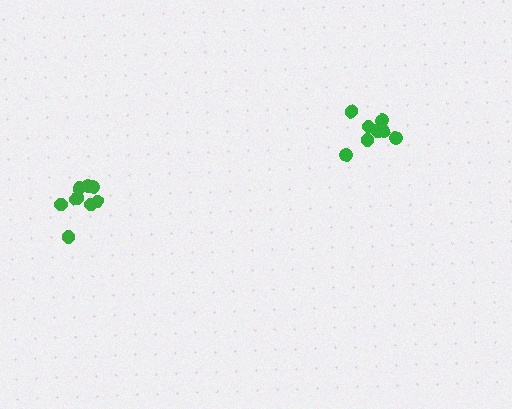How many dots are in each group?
Group 1: 9 dots, Group 2: 8 dots (17 total).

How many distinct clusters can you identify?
There are 2 distinct clusters.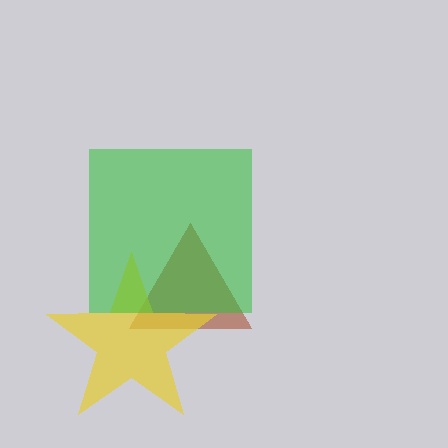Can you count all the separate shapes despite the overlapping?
Yes, there are 3 separate shapes.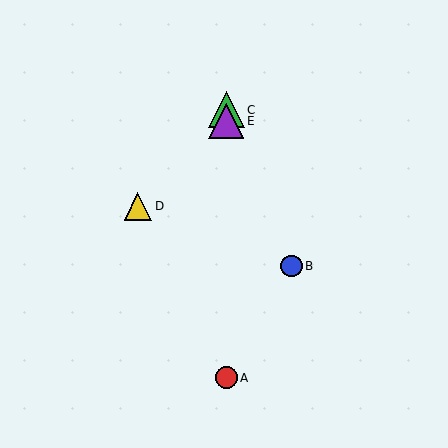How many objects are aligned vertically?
3 objects (A, C, E) are aligned vertically.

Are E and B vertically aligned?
No, E is at x≈226 and B is at x≈291.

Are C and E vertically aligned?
Yes, both are at x≈226.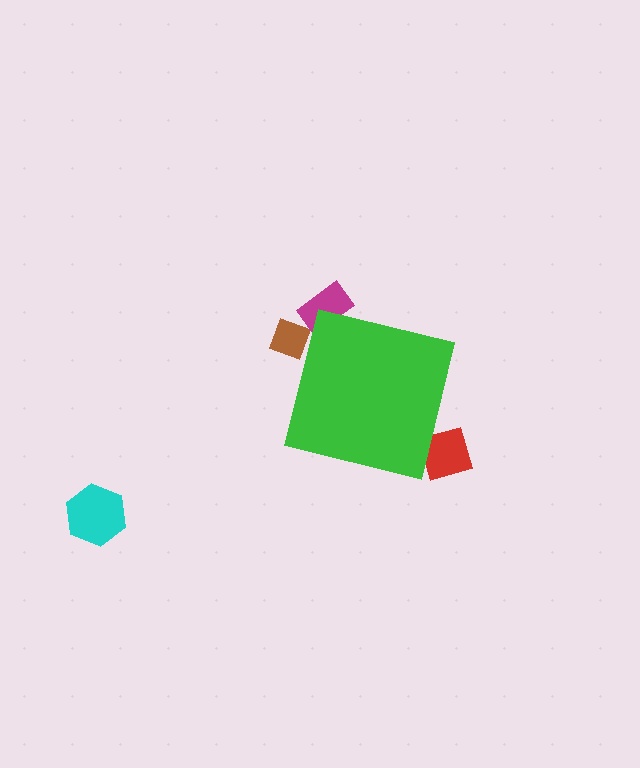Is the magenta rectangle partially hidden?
Yes, the magenta rectangle is partially hidden behind the green square.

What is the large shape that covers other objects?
A green square.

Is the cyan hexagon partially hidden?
No, the cyan hexagon is fully visible.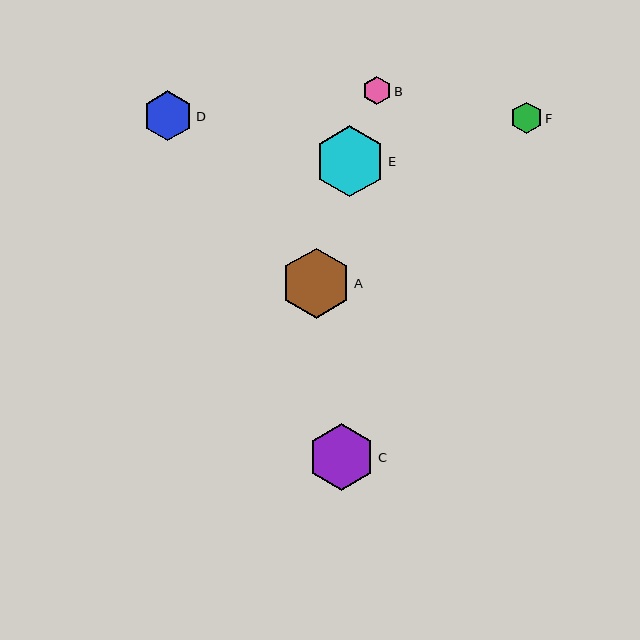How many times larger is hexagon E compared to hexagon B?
Hexagon E is approximately 2.5 times the size of hexagon B.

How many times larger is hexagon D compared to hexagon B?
Hexagon D is approximately 1.7 times the size of hexagon B.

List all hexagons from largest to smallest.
From largest to smallest: E, A, C, D, F, B.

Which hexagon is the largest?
Hexagon E is the largest with a size of approximately 71 pixels.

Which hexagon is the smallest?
Hexagon B is the smallest with a size of approximately 29 pixels.